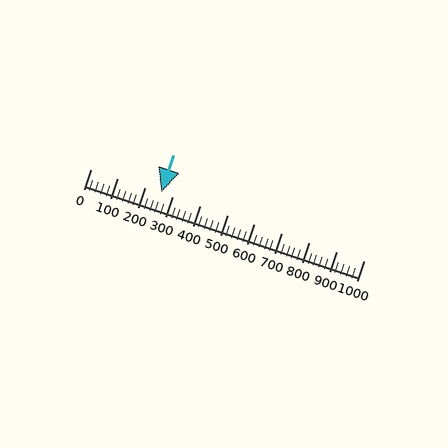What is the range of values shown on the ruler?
The ruler shows values from 0 to 1000.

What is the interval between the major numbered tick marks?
The major tick marks are spaced 100 units apart.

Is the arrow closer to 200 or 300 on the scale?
The arrow is closer to 300.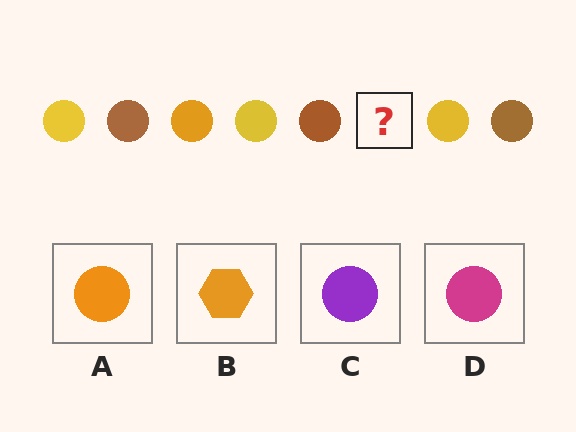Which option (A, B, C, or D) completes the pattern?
A.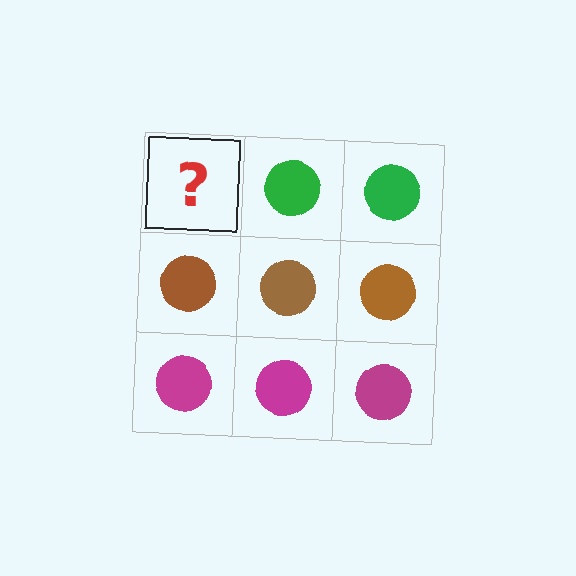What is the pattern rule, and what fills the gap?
The rule is that each row has a consistent color. The gap should be filled with a green circle.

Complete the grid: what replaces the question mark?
The question mark should be replaced with a green circle.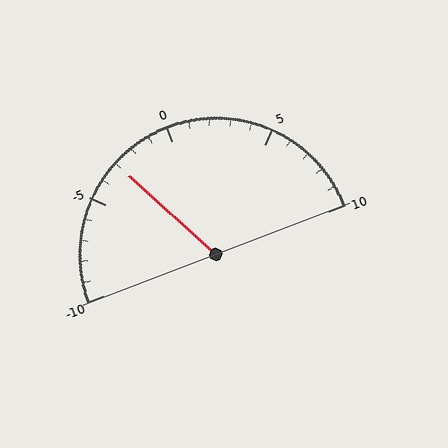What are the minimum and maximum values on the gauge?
The gauge ranges from -10 to 10.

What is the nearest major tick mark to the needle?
The nearest major tick mark is -5.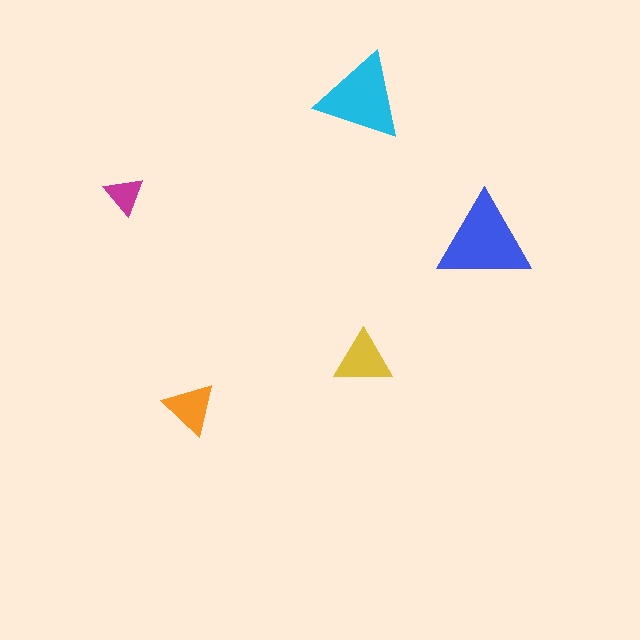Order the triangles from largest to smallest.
the blue one, the cyan one, the yellow one, the orange one, the magenta one.